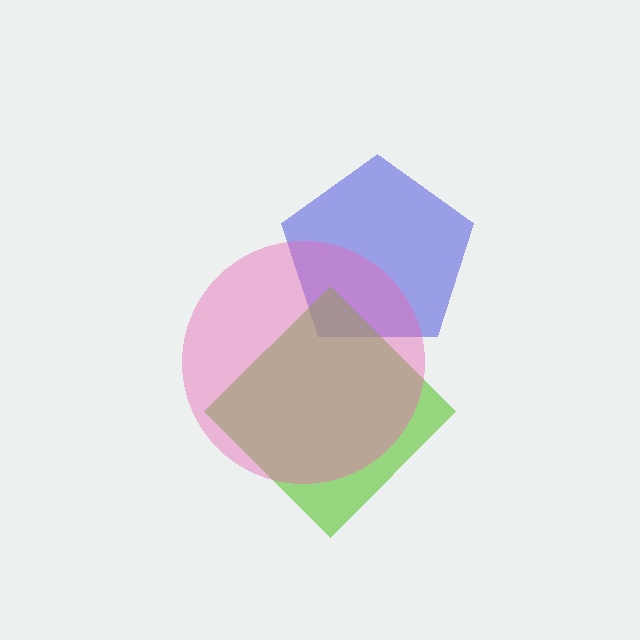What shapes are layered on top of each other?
The layered shapes are: a blue pentagon, a lime diamond, a pink circle.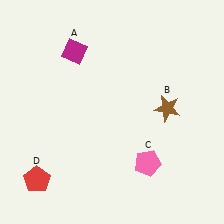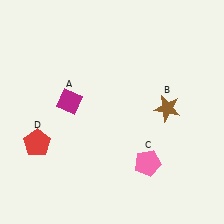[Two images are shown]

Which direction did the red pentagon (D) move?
The red pentagon (D) moved up.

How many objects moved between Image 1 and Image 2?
2 objects moved between the two images.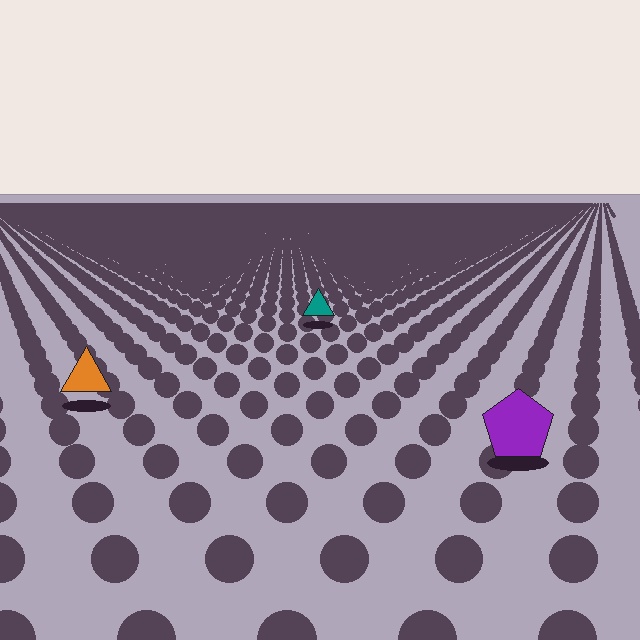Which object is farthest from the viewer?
The teal triangle is farthest from the viewer. It appears smaller and the ground texture around it is denser.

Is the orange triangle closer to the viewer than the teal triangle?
Yes. The orange triangle is closer — you can tell from the texture gradient: the ground texture is coarser near it.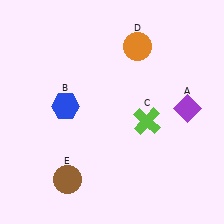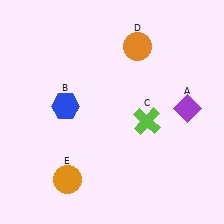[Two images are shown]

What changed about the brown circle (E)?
In Image 1, E is brown. In Image 2, it changed to orange.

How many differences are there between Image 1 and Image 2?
There is 1 difference between the two images.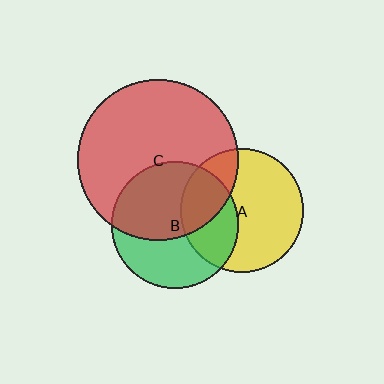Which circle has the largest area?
Circle C (red).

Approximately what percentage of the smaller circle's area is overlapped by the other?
Approximately 25%.